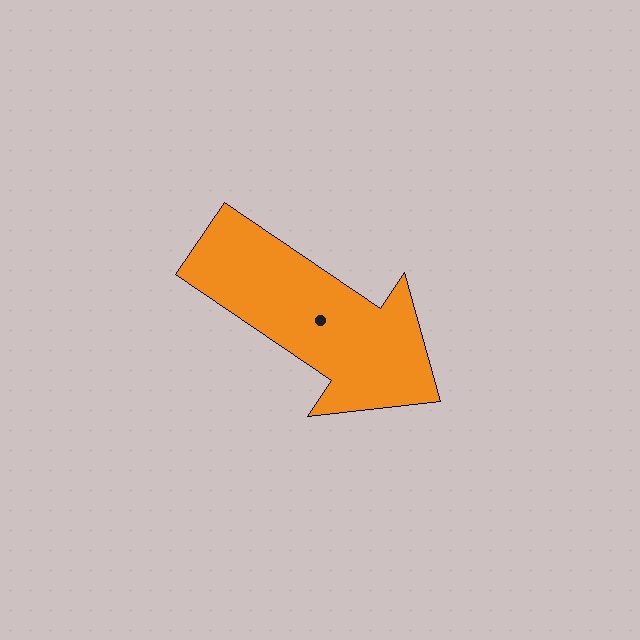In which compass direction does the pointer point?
Southeast.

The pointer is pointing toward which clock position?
Roughly 4 o'clock.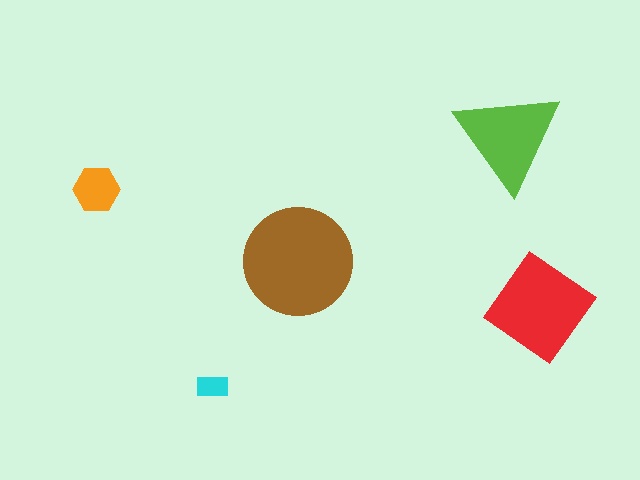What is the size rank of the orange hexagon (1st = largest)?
4th.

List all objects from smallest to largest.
The cyan rectangle, the orange hexagon, the lime triangle, the red diamond, the brown circle.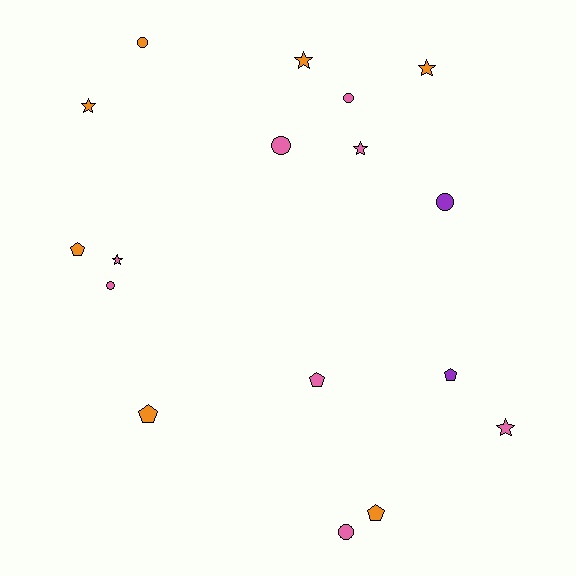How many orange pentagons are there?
There are 3 orange pentagons.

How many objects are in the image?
There are 17 objects.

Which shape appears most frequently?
Star, with 6 objects.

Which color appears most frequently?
Pink, with 8 objects.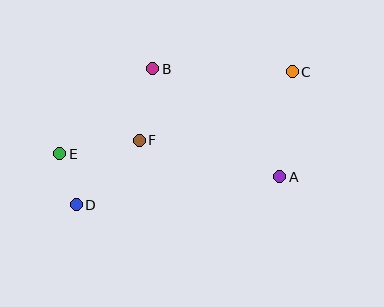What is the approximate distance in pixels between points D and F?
The distance between D and F is approximately 90 pixels.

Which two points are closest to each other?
Points D and E are closest to each other.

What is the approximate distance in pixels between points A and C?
The distance between A and C is approximately 106 pixels.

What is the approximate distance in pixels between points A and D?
The distance between A and D is approximately 205 pixels.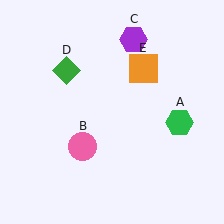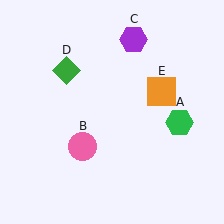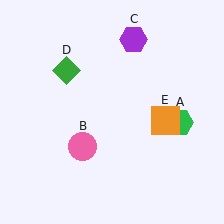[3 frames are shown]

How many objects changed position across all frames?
1 object changed position: orange square (object E).